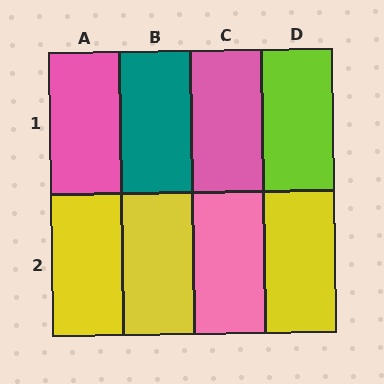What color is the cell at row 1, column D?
Lime.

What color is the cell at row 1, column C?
Pink.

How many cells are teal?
1 cell is teal.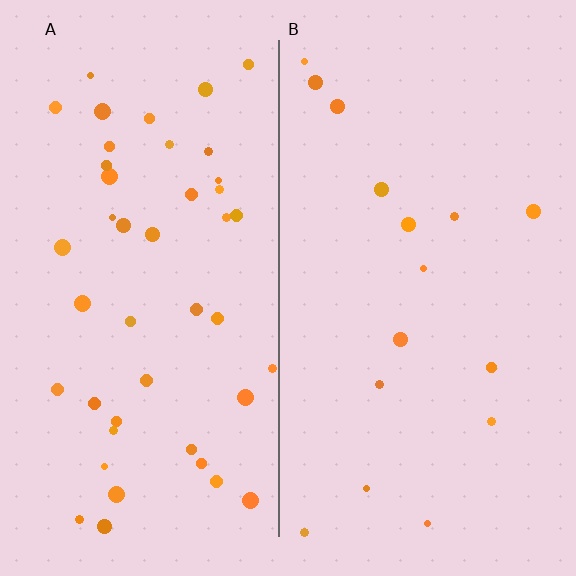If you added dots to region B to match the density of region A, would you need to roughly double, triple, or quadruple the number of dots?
Approximately triple.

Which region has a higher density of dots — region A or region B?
A (the left).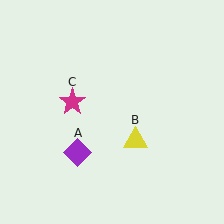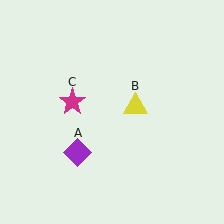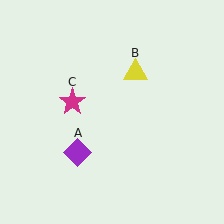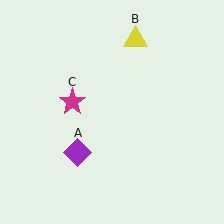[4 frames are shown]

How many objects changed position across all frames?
1 object changed position: yellow triangle (object B).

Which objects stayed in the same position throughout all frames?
Purple diamond (object A) and magenta star (object C) remained stationary.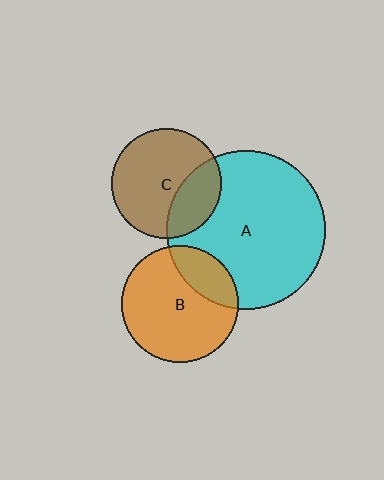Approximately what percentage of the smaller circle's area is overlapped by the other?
Approximately 30%.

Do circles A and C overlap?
Yes.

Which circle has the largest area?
Circle A (cyan).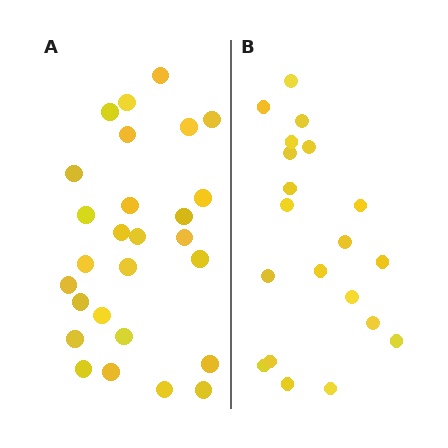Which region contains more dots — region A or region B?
Region A (the left region) has more dots.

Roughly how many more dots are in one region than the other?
Region A has roughly 8 or so more dots than region B.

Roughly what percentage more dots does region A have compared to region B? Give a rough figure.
About 35% more.